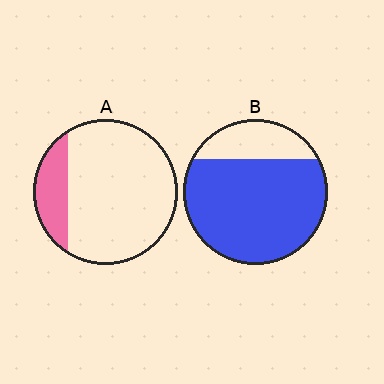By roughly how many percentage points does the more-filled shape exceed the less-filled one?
By roughly 60 percentage points (B over A).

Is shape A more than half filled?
No.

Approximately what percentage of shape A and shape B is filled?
A is approximately 20% and B is approximately 80%.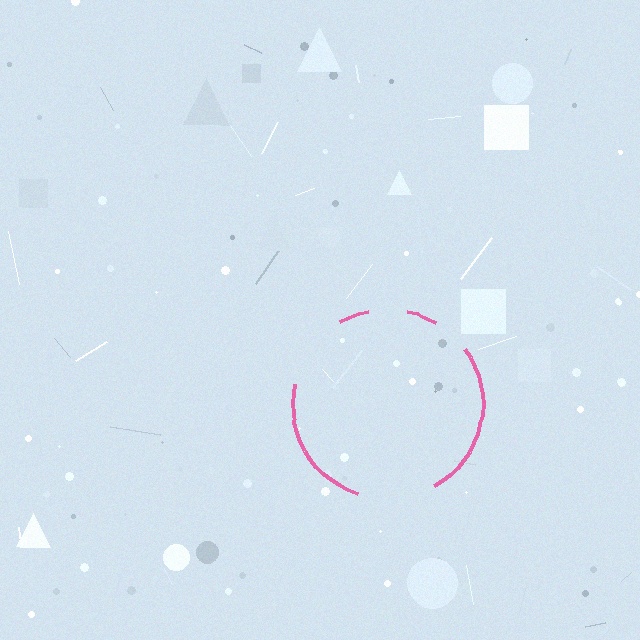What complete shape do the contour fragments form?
The contour fragments form a circle.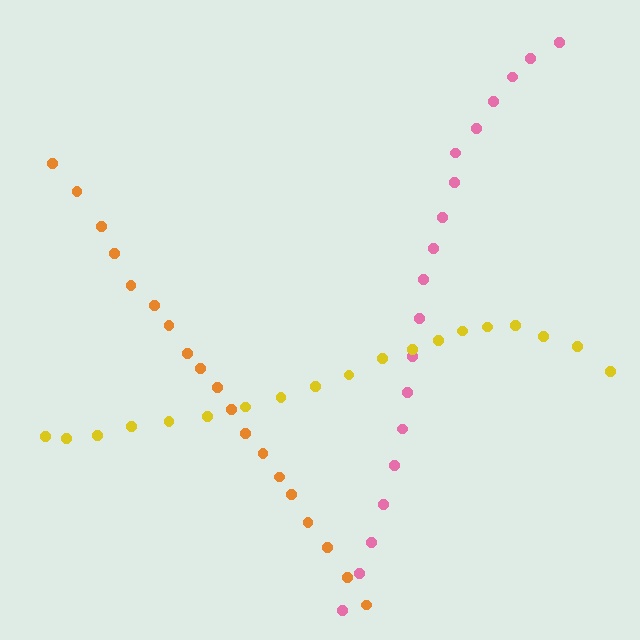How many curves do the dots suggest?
There are 3 distinct paths.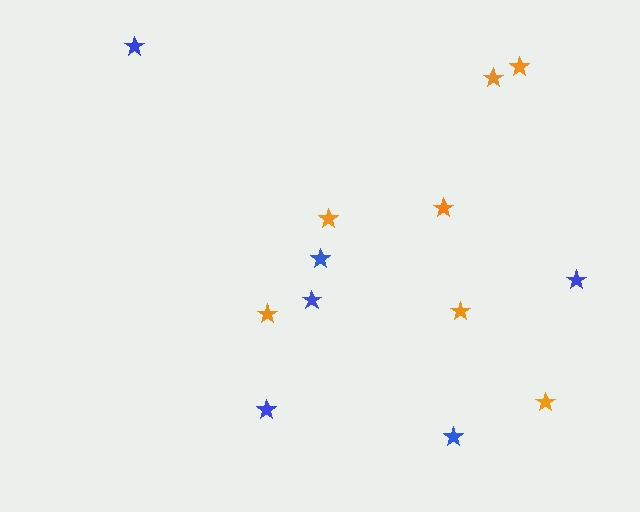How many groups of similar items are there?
There are 2 groups: one group of orange stars (7) and one group of blue stars (6).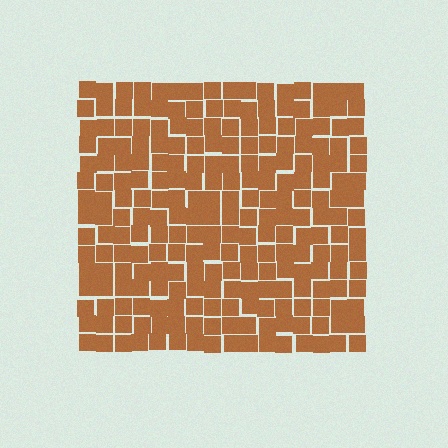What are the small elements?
The small elements are squares.